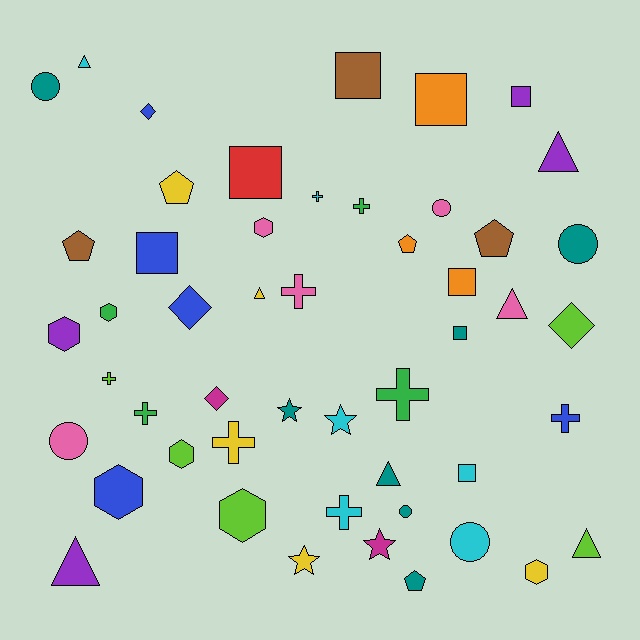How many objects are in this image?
There are 50 objects.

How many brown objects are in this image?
There are 3 brown objects.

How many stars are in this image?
There are 4 stars.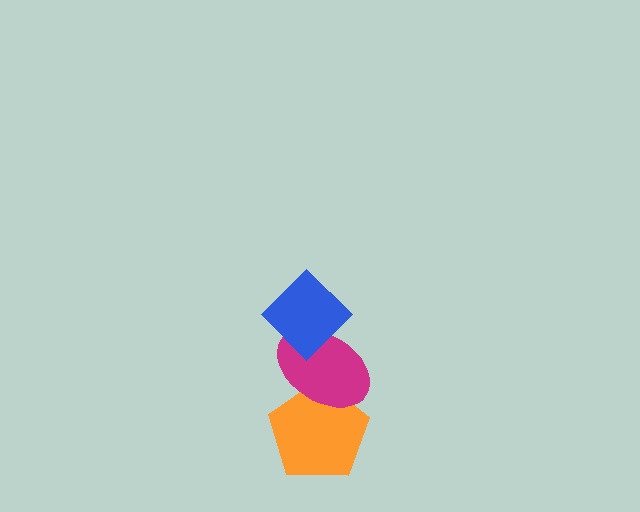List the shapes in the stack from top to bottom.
From top to bottom: the blue diamond, the magenta ellipse, the orange pentagon.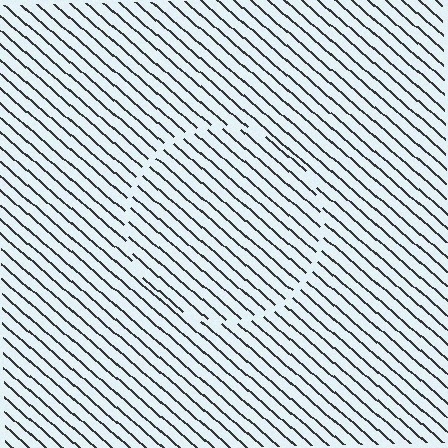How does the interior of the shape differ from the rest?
The interior of the shape contains the same grating, shifted by half a period — the contour is defined by the phase discontinuity where line-ends from the inner and outer gratings abut.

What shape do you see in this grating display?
An illusory circle. The interior of the shape contains the same grating, shifted by half a period — the contour is defined by the phase discontinuity where line-ends from the inner and outer gratings abut.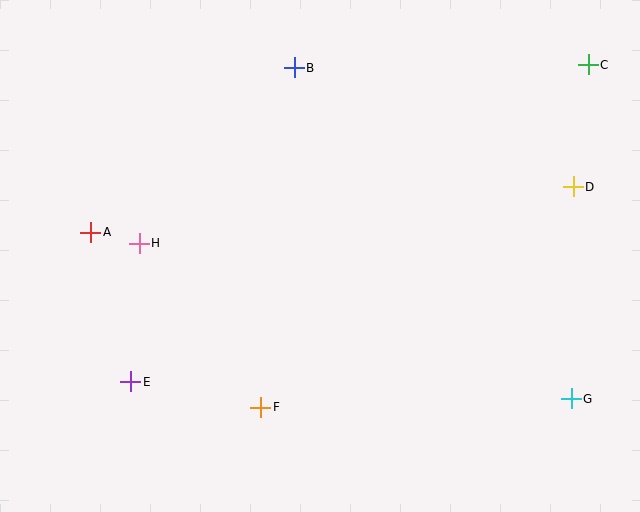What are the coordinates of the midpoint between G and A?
The midpoint between G and A is at (331, 316).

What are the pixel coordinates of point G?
Point G is at (571, 399).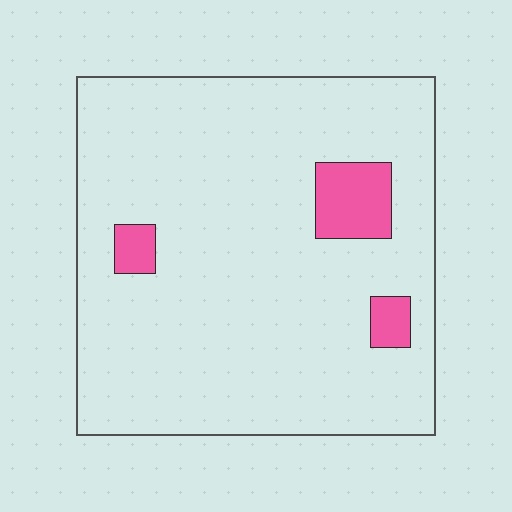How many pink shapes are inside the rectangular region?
3.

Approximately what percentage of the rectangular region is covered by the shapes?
Approximately 10%.